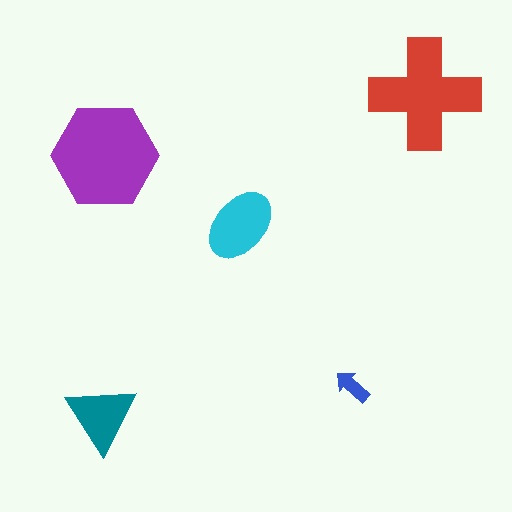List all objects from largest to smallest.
The purple hexagon, the red cross, the cyan ellipse, the teal triangle, the blue arrow.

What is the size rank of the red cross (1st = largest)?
2nd.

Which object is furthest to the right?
The red cross is rightmost.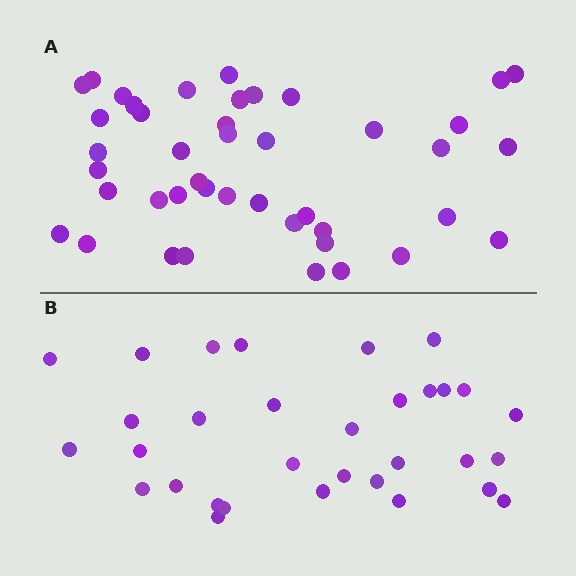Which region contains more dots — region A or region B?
Region A (the top region) has more dots.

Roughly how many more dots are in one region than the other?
Region A has roughly 12 or so more dots than region B.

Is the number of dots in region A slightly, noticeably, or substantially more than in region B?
Region A has noticeably more, but not dramatically so. The ratio is roughly 1.3 to 1.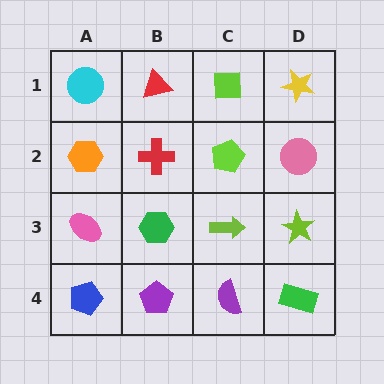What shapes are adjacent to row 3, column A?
An orange hexagon (row 2, column A), a blue pentagon (row 4, column A), a green hexagon (row 3, column B).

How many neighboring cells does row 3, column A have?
3.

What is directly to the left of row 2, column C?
A red cross.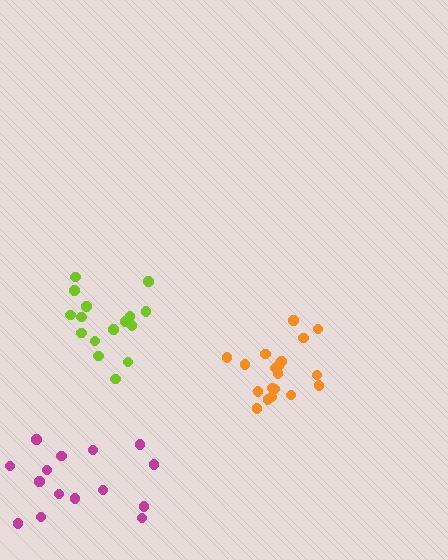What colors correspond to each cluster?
The clusters are colored: orange, lime, magenta.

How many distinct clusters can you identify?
There are 3 distinct clusters.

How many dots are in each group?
Group 1: 19 dots, Group 2: 16 dots, Group 3: 15 dots (50 total).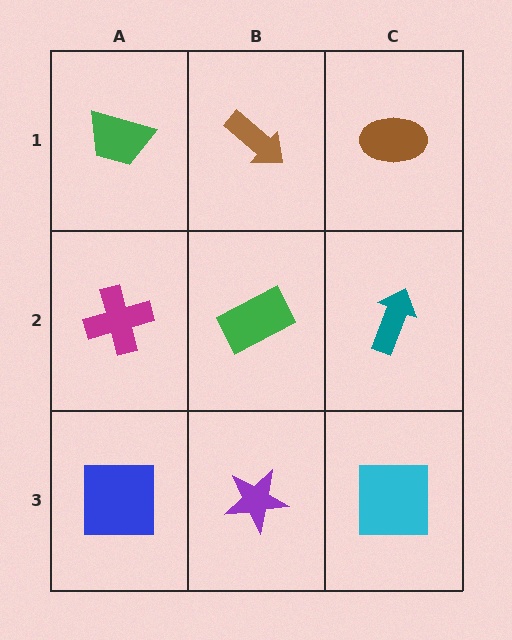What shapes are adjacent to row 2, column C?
A brown ellipse (row 1, column C), a cyan square (row 3, column C), a green rectangle (row 2, column B).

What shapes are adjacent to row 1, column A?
A magenta cross (row 2, column A), a brown arrow (row 1, column B).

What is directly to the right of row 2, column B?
A teal arrow.